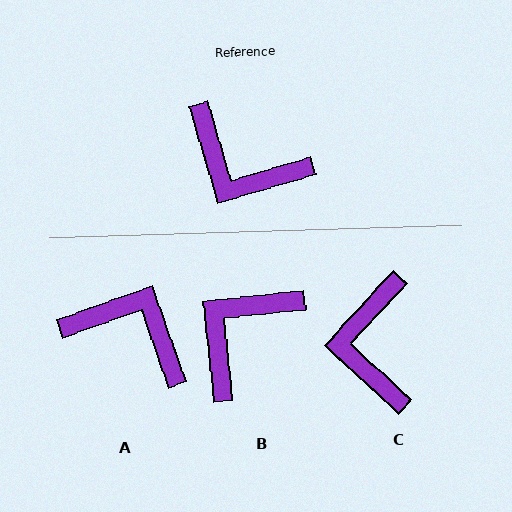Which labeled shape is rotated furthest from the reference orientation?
A, about 177 degrees away.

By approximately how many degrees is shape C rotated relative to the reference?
Approximately 59 degrees clockwise.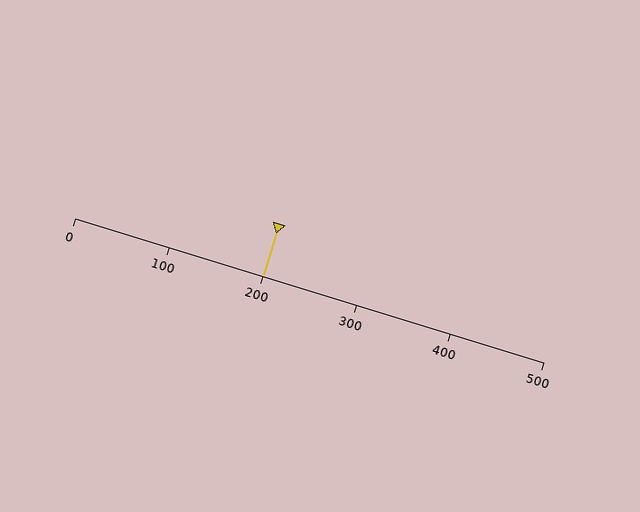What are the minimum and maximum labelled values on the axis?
The axis runs from 0 to 500.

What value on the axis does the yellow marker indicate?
The marker indicates approximately 200.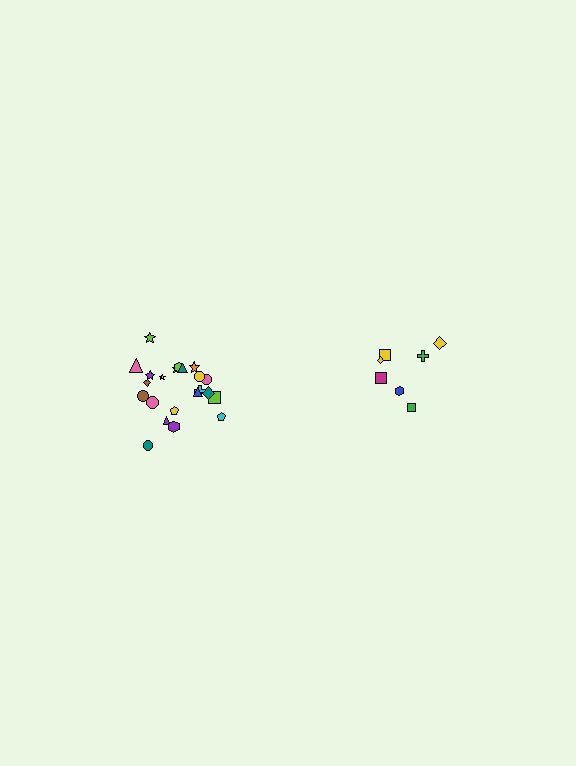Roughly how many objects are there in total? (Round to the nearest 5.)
Roughly 30 objects in total.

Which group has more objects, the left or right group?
The left group.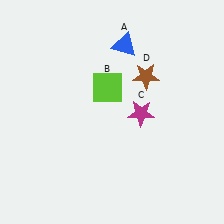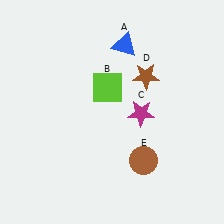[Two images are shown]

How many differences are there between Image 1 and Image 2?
There is 1 difference between the two images.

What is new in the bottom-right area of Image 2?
A brown circle (E) was added in the bottom-right area of Image 2.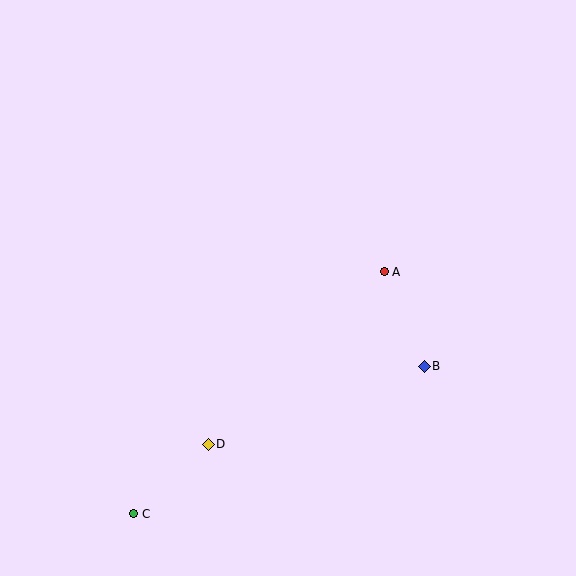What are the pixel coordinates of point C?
Point C is at (134, 514).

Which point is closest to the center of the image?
Point A at (384, 272) is closest to the center.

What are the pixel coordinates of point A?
Point A is at (384, 272).